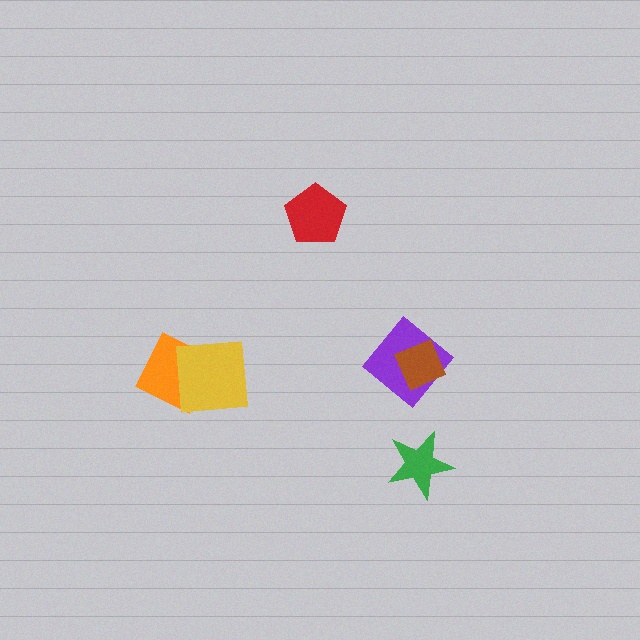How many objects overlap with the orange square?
1 object overlaps with the orange square.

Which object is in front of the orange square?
The yellow square is in front of the orange square.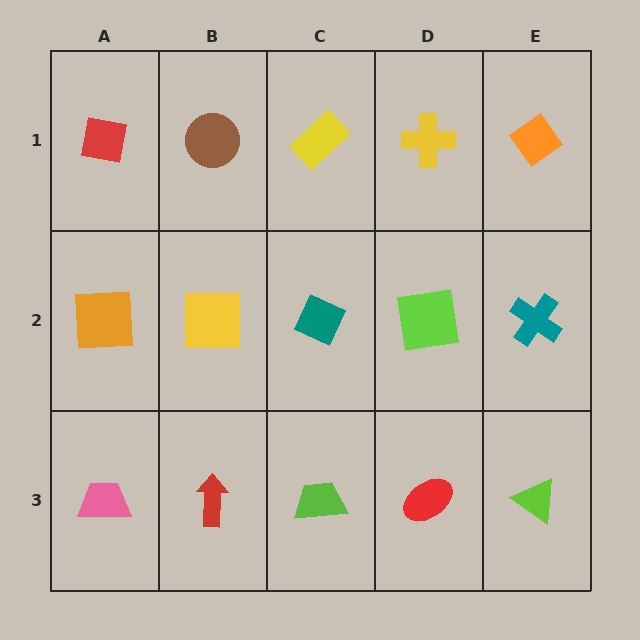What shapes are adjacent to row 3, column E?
A teal cross (row 2, column E), a red ellipse (row 3, column D).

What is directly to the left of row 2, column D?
A teal diamond.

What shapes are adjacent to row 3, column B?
A yellow square (row 2, column B), a pink trapezoid (row 3, column A), a lime trapezoid (row 3, column C).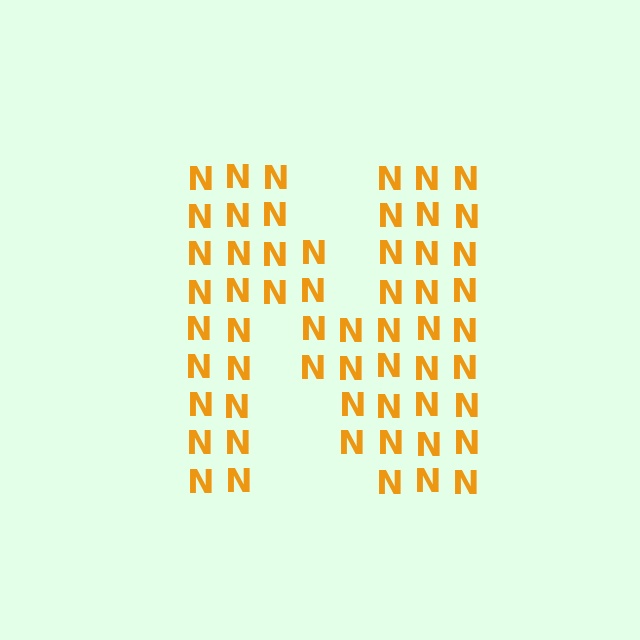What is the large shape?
The large shape is the letter N.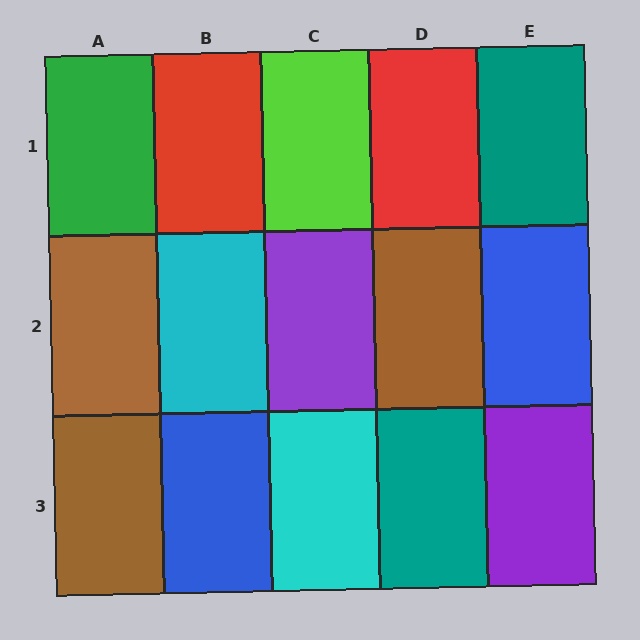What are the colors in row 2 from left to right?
Brown, cyan, purple, brown, blue.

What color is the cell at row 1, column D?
Red.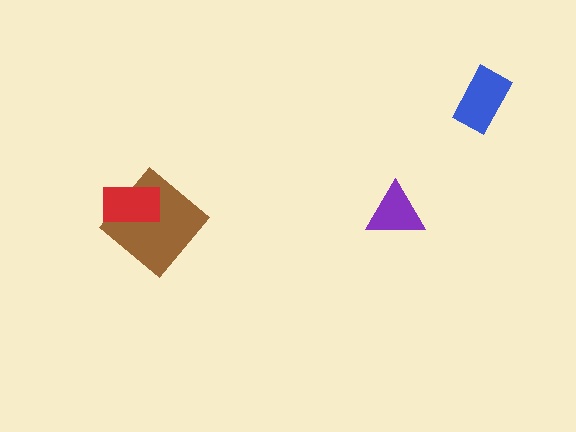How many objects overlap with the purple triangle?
0 objects overlap with the purple triangle.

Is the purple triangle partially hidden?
No, no other shape covers it.